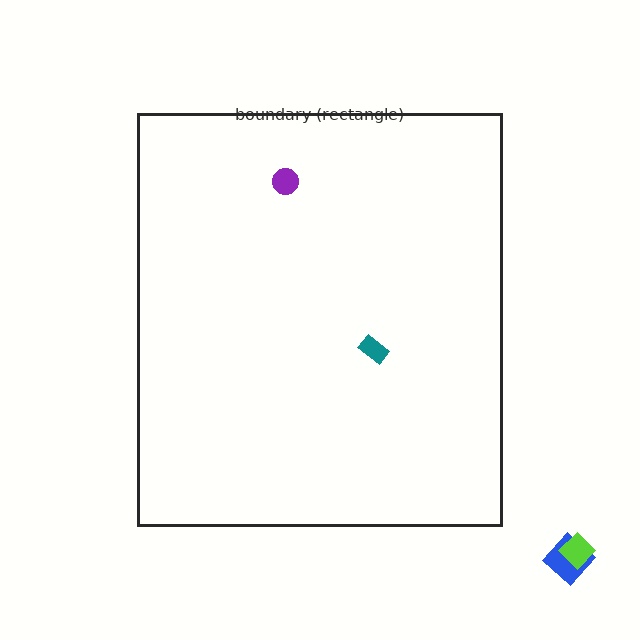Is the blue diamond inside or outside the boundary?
Outside.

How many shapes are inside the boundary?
2 inside, 2 outside.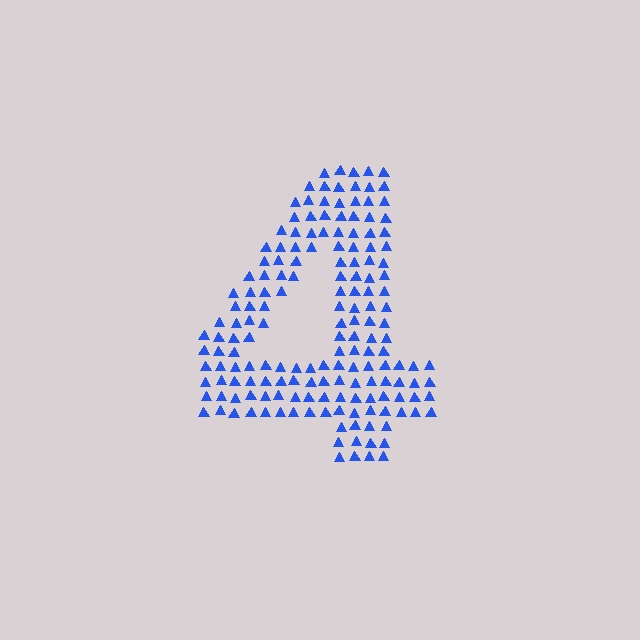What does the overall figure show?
The overall figure shows the digit 4.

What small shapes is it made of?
It is made of small triangles.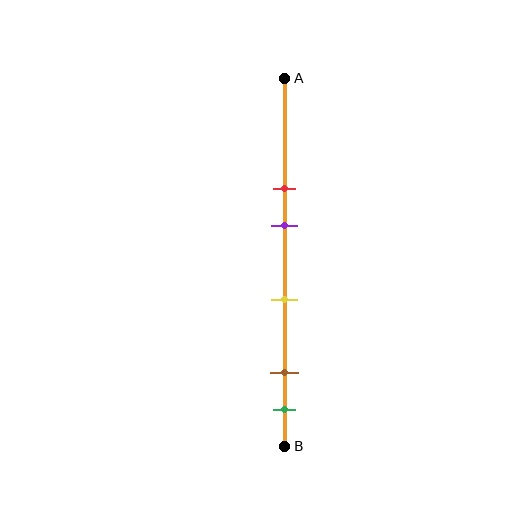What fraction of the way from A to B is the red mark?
The red mark is approximately 30% (0.3) of the way from A to B.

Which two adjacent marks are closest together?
The brown and green marks are the closest adjacent pair.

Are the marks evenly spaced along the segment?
No, the marks are not evenly spaced.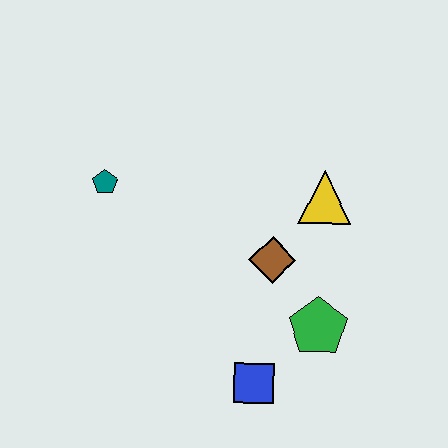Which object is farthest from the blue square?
The teal pentagon is farthest from the blue square.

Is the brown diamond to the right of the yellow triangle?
No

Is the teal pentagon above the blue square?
Yes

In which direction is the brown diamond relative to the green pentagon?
The brown diamond is above the green pentagon.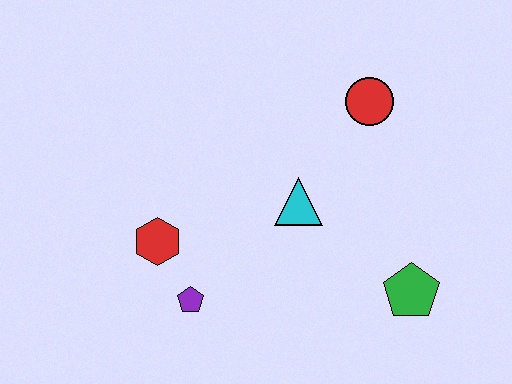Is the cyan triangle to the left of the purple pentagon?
No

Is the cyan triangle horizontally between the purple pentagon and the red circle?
Yes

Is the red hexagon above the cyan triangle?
No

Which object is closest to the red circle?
The cyan triangle is closest to the red circle.